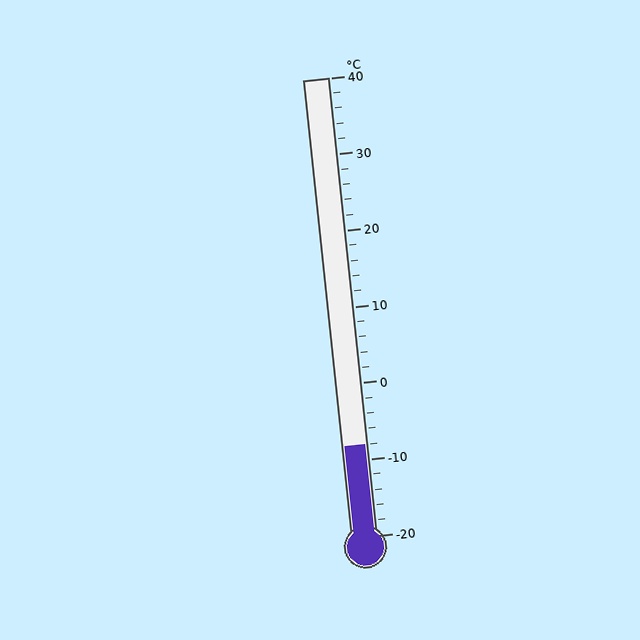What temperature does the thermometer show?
The thermometer shows approximately -8°C.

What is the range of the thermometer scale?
The thermometer scale ranges from -20°C to 40°C.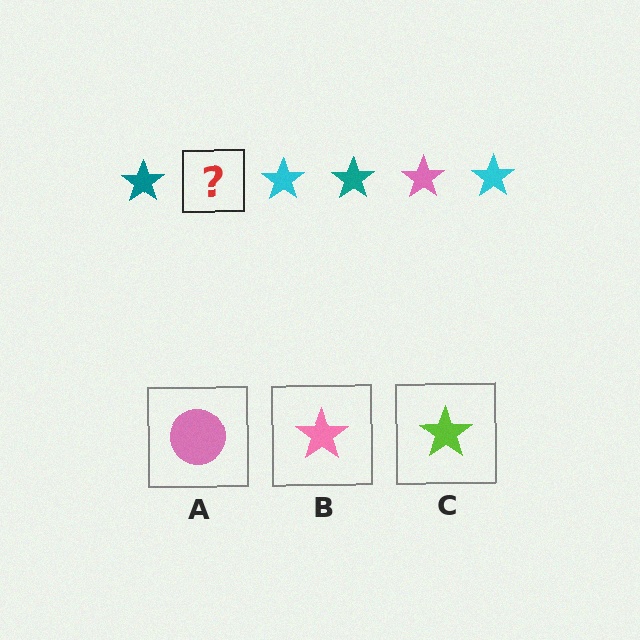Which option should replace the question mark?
Option B.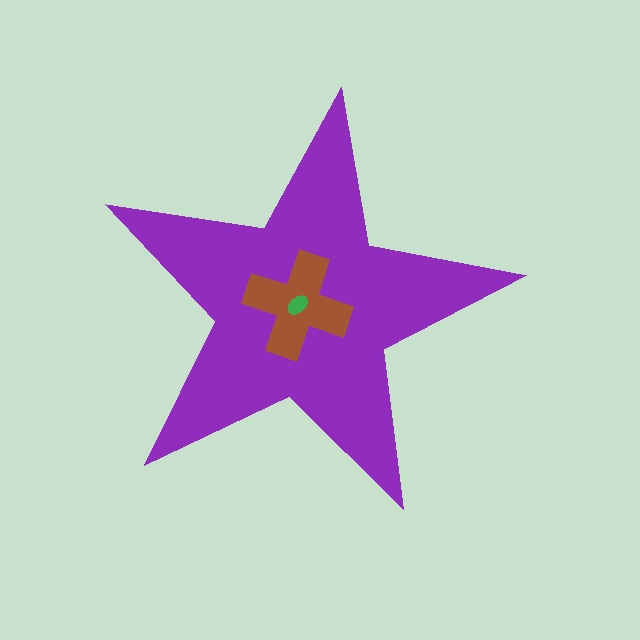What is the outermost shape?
The purple star.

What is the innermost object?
The green ellipse.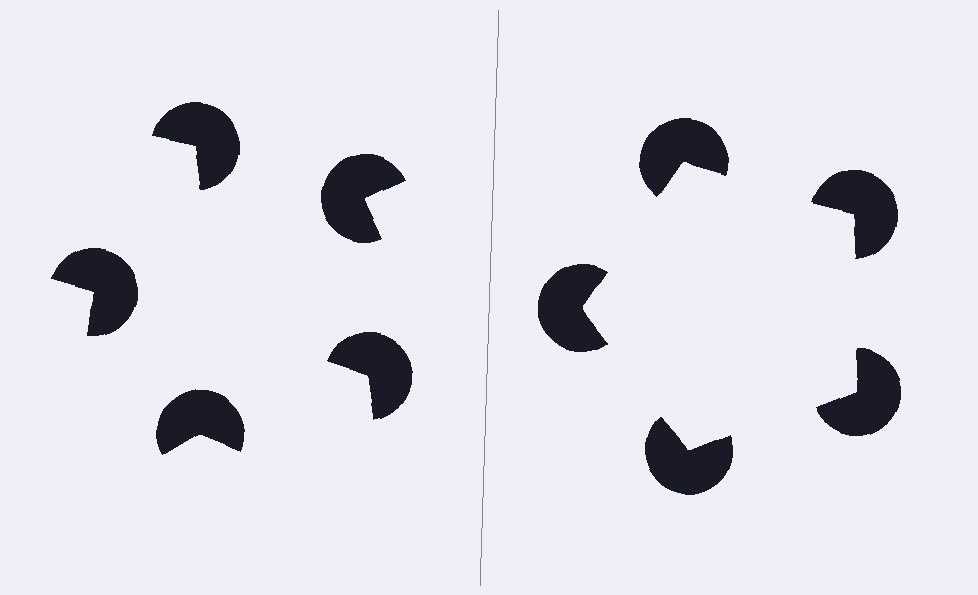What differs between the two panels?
The pac-man discs are positioned identically on both sides; only the wedge orientations differ. On the right they align to a pentagon; on the left they are misaligned.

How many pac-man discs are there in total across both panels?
10 — 5 on each side.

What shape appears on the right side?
An illusory pentagon.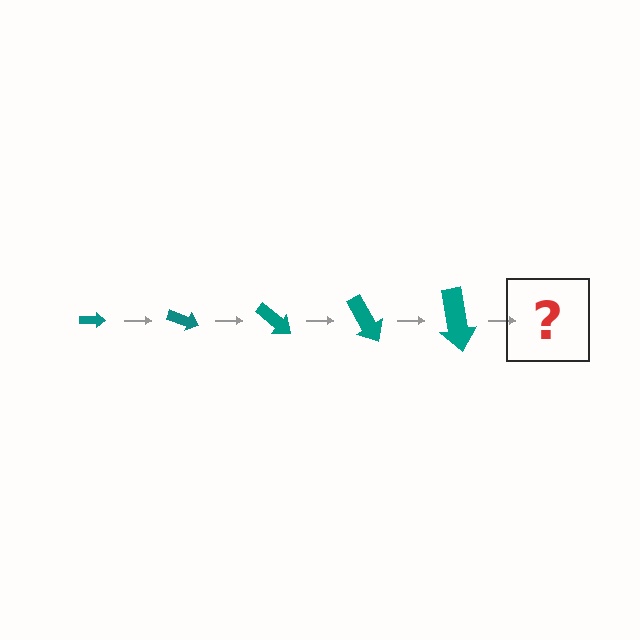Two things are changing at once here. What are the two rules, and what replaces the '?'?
The two rules are that the arrow grows larger each step and it rotates 20 degrees each step. The '?' should be an arrow, larger than the previous one and rotated 100 degrees from the start.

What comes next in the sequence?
The next element should be an arrow, larger than the previous one and rotated 100 degrees from the start.